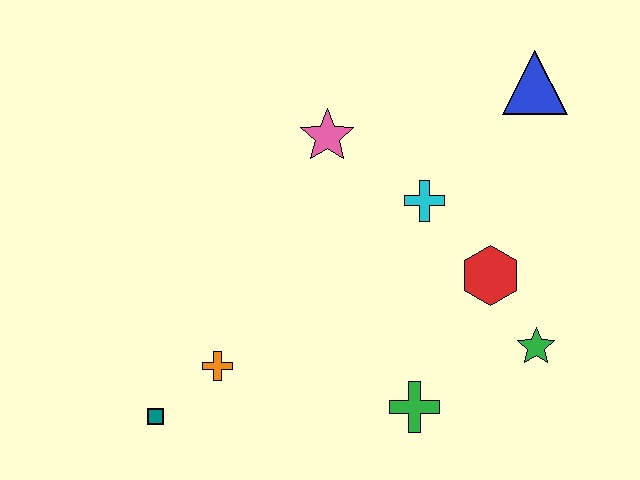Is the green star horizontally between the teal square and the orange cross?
No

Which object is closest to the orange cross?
The teal square is closest to the orange cross.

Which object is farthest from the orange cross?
The blue triangle is farthest from the orange cross.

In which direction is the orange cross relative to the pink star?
The orange cross is below the pink star.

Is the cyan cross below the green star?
No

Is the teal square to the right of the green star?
No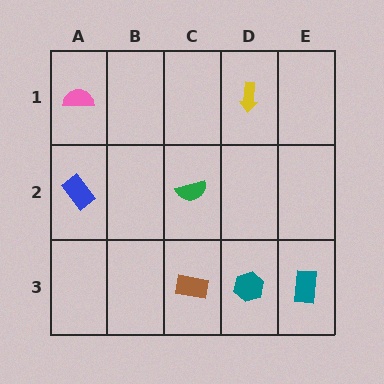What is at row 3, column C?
A brown rectangle.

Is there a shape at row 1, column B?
No, that cell is empty.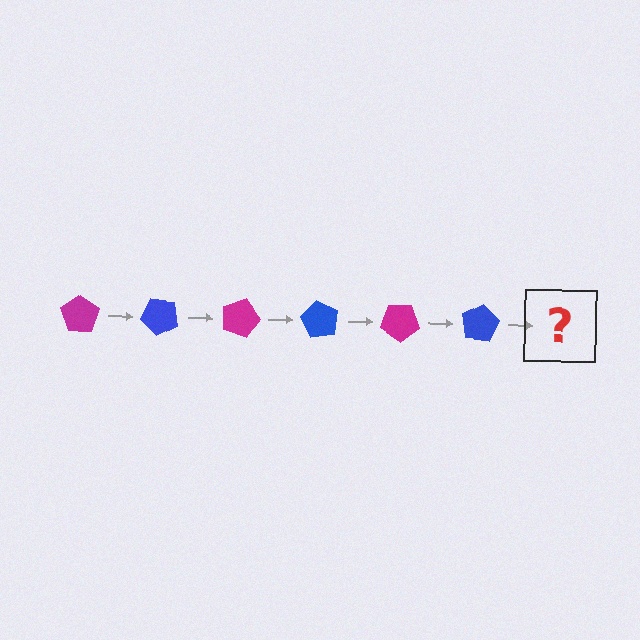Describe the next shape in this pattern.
It should be a magenta pentagon, rotated 270 degrees from the start.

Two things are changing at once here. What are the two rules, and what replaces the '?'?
The two rules are that it rotates 45 degrees each step and the color cycles through magenta and blue. The '?' should be a magenta pentagon, rotated 270 degrees from the start.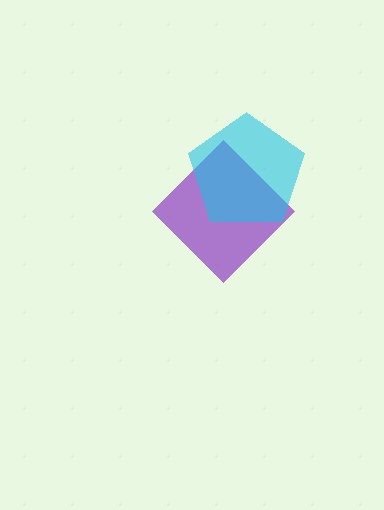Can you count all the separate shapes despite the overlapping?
Yes, there are 2 separate shapes.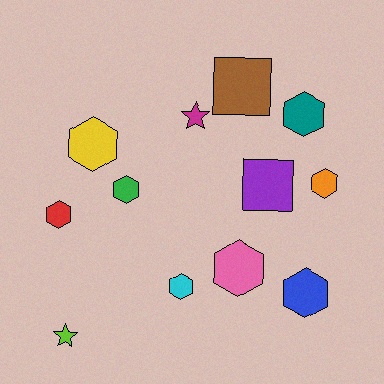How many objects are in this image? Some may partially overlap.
There are 12 objects.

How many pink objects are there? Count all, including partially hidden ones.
There is 1 pink object.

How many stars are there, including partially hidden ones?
There are 2 stars.